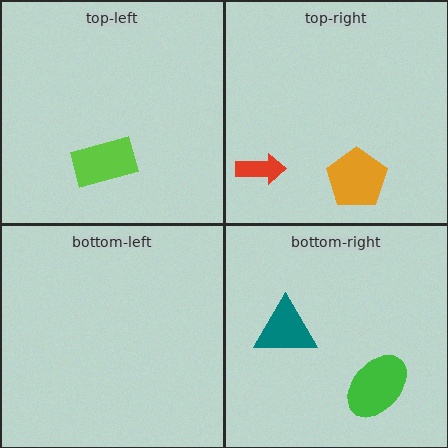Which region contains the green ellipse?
The bottom-right region.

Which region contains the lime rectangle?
The top-left region.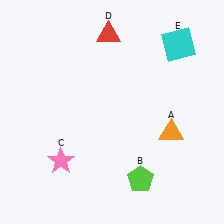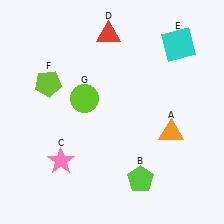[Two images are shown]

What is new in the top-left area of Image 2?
A lime circle (G) was added in the top-left area of Image 2.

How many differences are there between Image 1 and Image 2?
There are 2 differences between the two images.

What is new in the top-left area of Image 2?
A lime pentagon (F) was added in the top-left area of Image 2.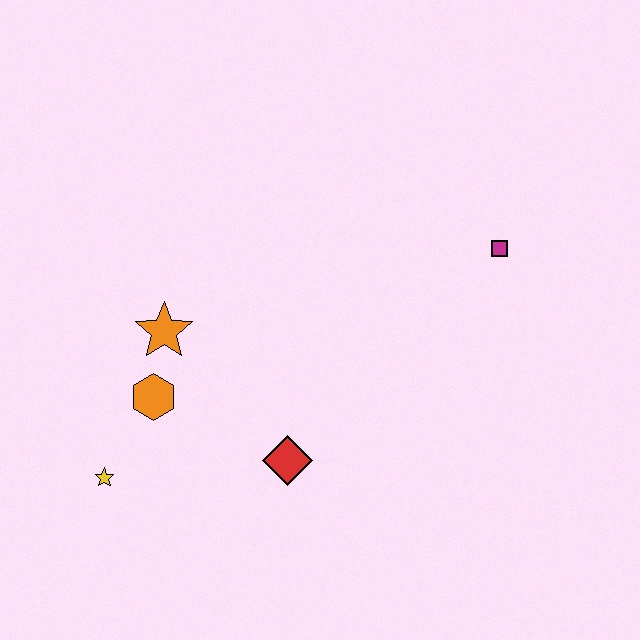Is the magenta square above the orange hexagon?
Yes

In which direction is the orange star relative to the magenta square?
The orange star is to the left of the magenta square.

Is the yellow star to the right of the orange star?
No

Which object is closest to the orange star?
The orange hexagon is closest to the orange star.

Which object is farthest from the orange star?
The magenta square is farthest from the orange star.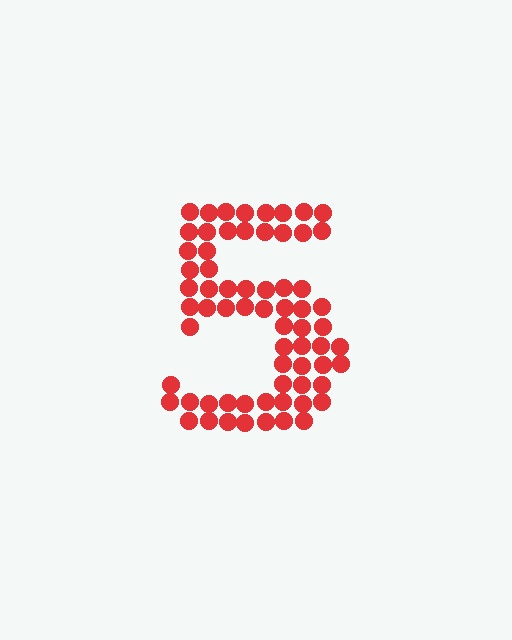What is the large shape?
The large shape is the digit 5.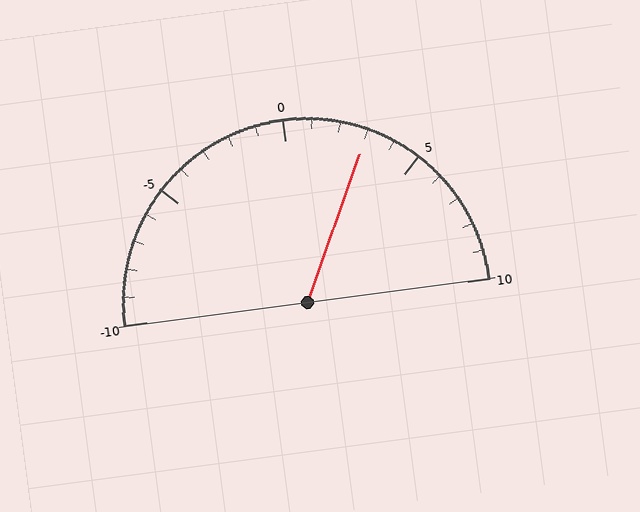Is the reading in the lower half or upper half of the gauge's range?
The reading is in the upper half of the range (-10 to 10).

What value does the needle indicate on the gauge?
The needle indicates approximately 3.